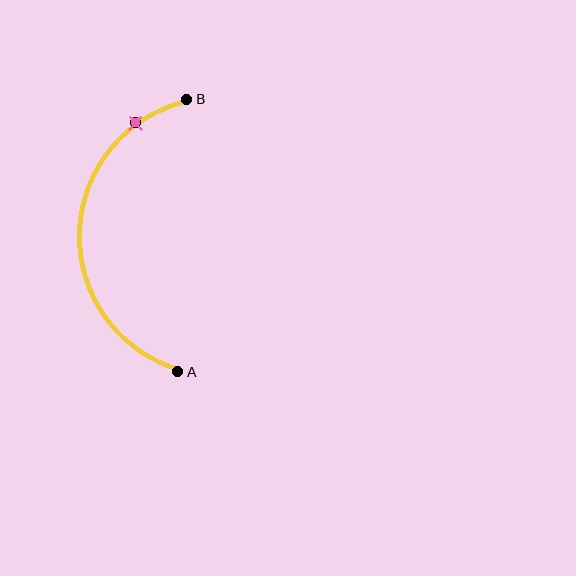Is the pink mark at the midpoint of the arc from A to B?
No. The pink mark lies on the arc but is closer to endpoint B. The arc midpoint would be at the point on the curve equidistant along the arc from both A and B.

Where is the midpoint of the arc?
The arc midpoint is the point on the curve farthest from the straight line joining A and B. It sits to the left of that line.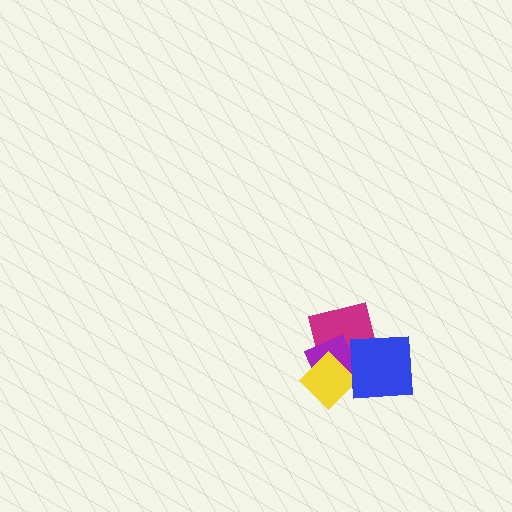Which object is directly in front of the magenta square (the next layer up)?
The purple diamond is directly in front of the magenta square.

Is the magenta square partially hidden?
Yes, it is partially covered by another shape.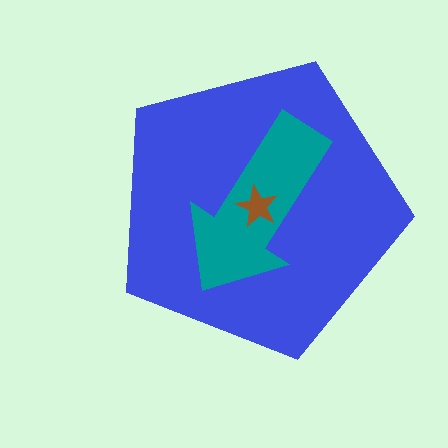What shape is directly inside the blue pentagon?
The teal arrow.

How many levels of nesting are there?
3.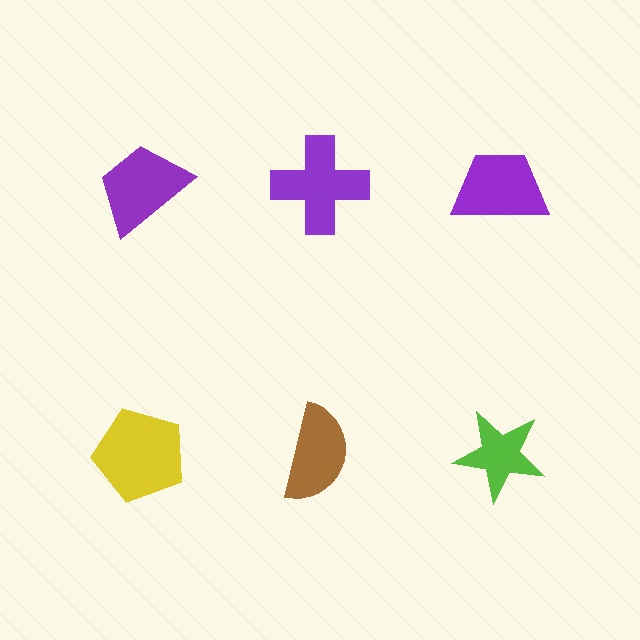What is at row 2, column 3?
A lime star.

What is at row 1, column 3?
A purple trapezoid.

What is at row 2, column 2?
A brown semicircle.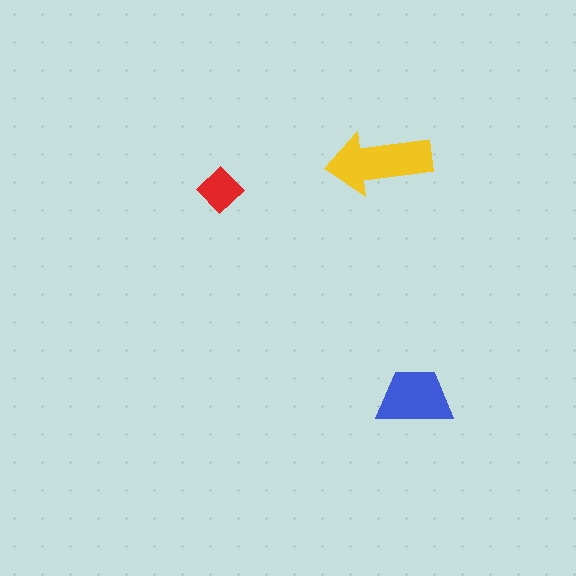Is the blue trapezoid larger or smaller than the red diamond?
Larger.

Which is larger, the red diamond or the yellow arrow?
The yellow arrow.